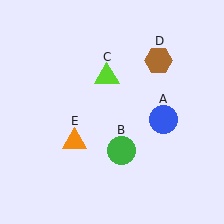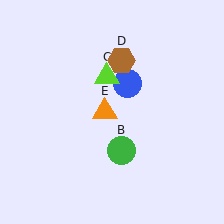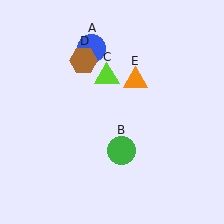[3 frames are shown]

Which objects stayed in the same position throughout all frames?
Green circle (object B) and lime triangle (object C) remained stationary.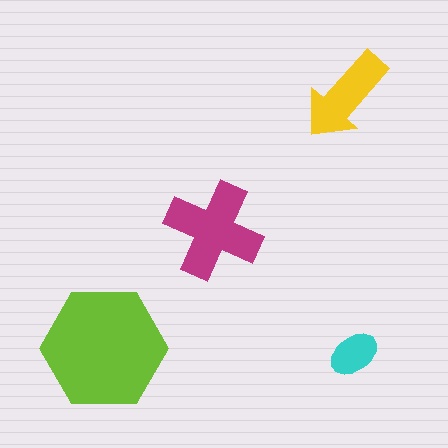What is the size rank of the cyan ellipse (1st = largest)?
4th.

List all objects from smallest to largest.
The cyan ellipse, the yellow arrow, the magenta cross, the lime hexagon.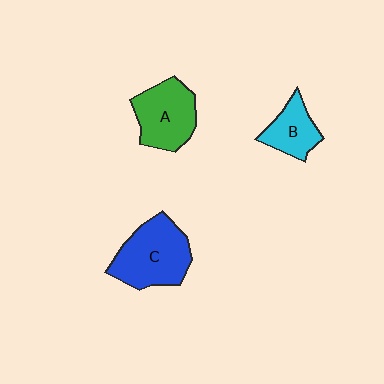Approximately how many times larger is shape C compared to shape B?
Approximately 1.8 times.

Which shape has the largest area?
Shape C (blue).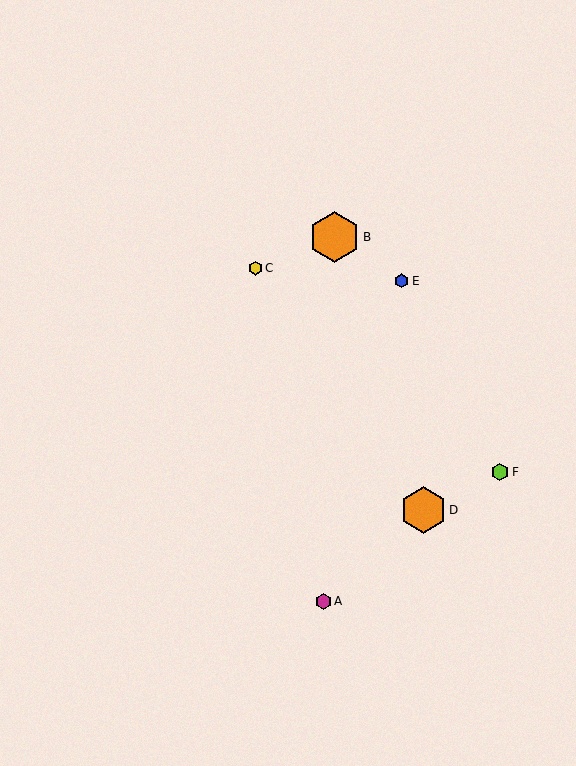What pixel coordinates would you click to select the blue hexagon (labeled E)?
Click at (401, 280) to select the blue hexagon E.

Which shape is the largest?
The orange hexagon (labeled B) is the largest.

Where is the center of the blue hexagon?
The center of the blue hexagon is at (401, 280).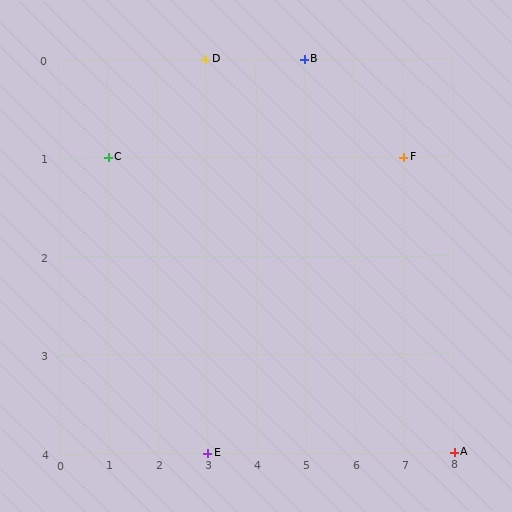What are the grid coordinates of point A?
Point A is at grid coordinates (8, 4).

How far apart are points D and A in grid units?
Points D and A are 5 columns and 4 rows apart (about 6.4 grid units diagonally).